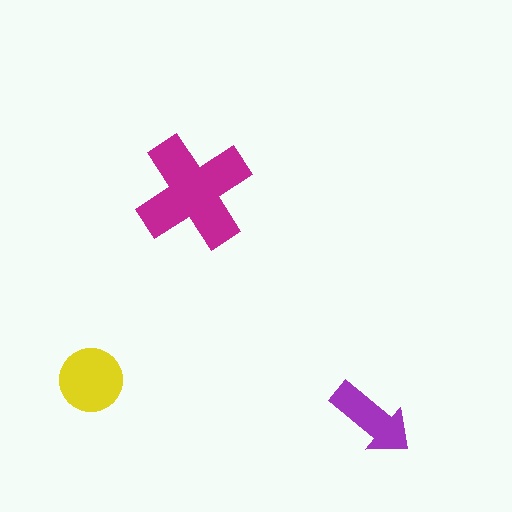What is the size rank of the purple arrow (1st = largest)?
3rd.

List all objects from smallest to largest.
The purple arrow, the yellow circle, the magenta cross.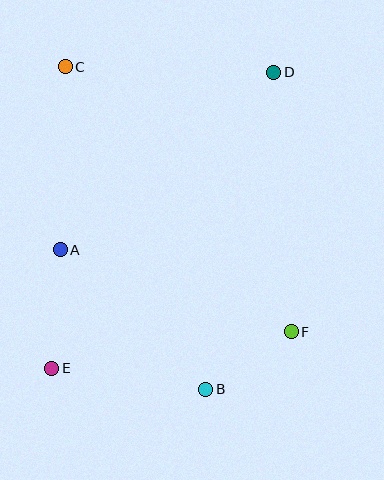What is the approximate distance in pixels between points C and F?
The distance between C and F is approximately 348 pixels.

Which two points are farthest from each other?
Points D and E are farthest from each other.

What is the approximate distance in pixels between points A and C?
The distance between A and C is approximately 183 pixels.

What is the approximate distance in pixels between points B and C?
The distance between B and C is approximately 352 pixels.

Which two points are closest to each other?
Points B and F are closest to each other.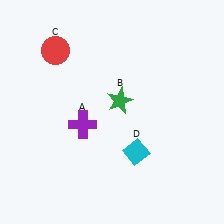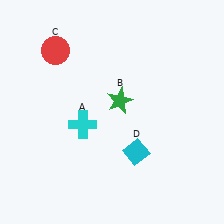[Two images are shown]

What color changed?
The cross (A) changed from purple in Image 1 to cyan in Image 2.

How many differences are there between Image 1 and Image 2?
There is 1 difference between the two images.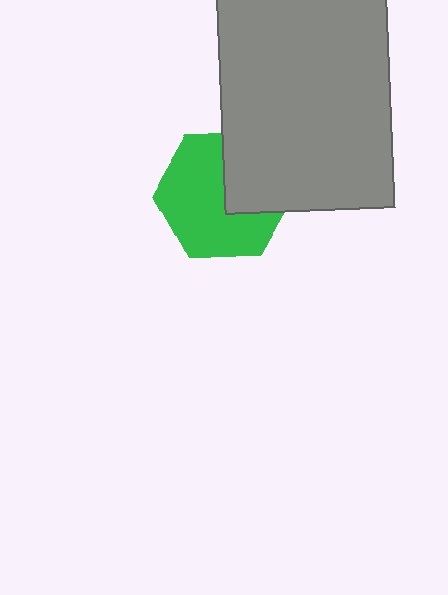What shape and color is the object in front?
The object in front is a gray rectangle.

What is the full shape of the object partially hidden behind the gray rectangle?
The partially hidden object is a green hexagon.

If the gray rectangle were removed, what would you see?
You would see the complete green hexagon.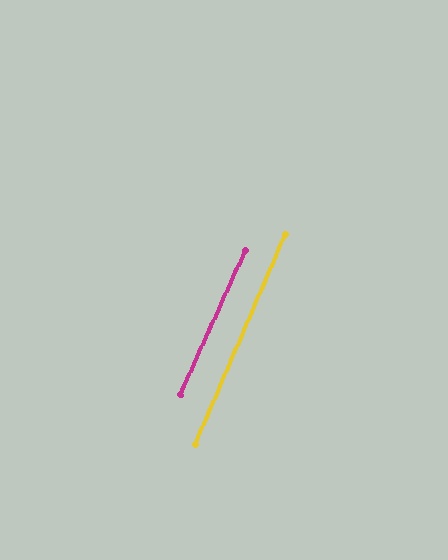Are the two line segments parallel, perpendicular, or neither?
Parallel — their directions differ by only 1.3°.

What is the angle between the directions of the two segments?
Approximately 1 degree.